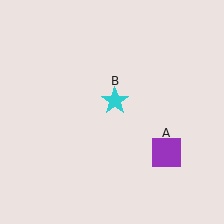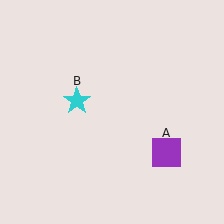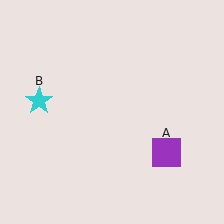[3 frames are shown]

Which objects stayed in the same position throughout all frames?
Purple square (object A) remained stationary.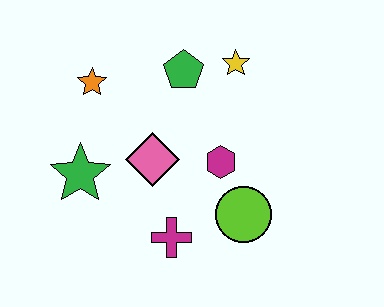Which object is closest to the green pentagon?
The yellow star is closest to the green pentagon.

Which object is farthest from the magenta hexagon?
The orange star is farthest from the magenta hexagon.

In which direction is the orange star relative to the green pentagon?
The orange star is to the left of the green pentagon.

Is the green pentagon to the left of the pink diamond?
No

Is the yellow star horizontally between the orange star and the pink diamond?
No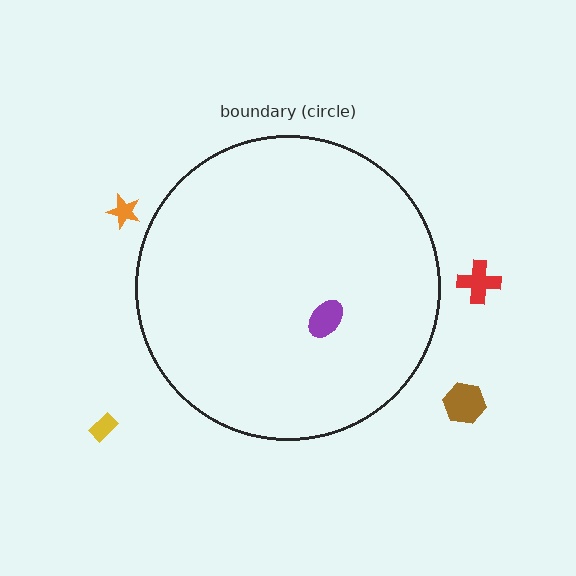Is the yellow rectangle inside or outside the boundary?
Outside.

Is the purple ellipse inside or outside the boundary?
Inside.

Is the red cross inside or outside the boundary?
Outside.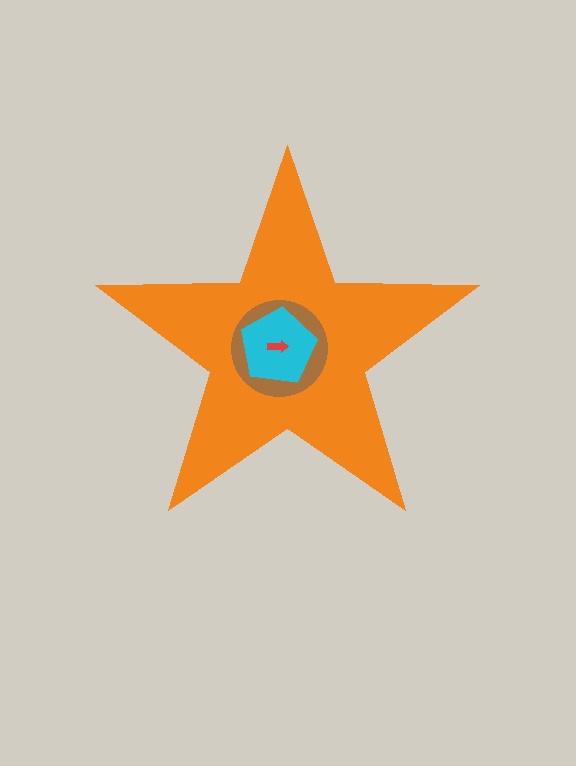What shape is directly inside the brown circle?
The cyan pentagon.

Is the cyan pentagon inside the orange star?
Yes.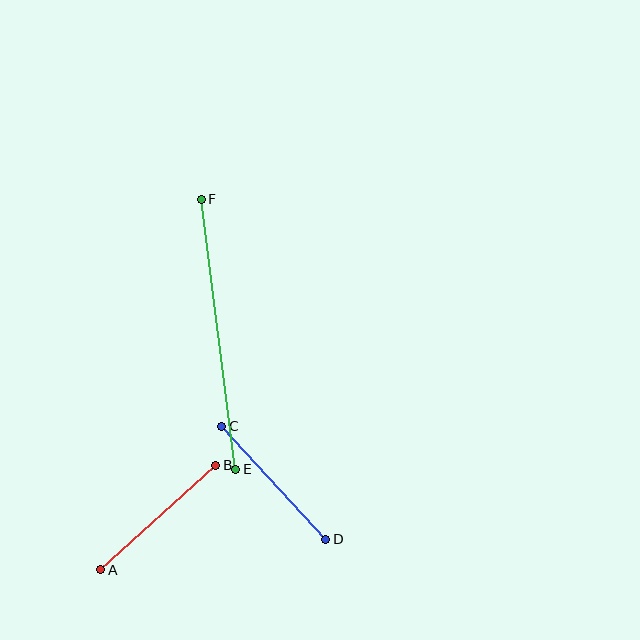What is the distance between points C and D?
The distance is approximately 153 pixels.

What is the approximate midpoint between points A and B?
The midpoint is at approximately (158, 518) pixels.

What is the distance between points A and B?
The distance is approximately 156 pixels.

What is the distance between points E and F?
The distance is approximately 272 pixels.